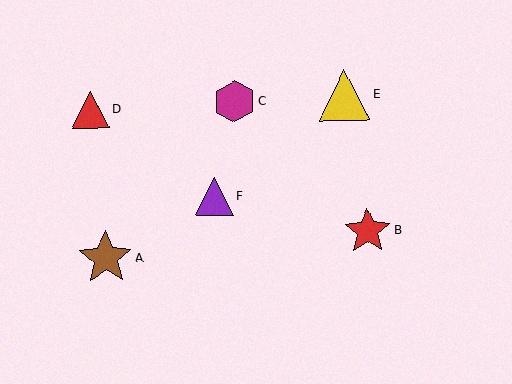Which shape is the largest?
The brown star (labeled A) is the largest.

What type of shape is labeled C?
Shape C is a magenta hexagon.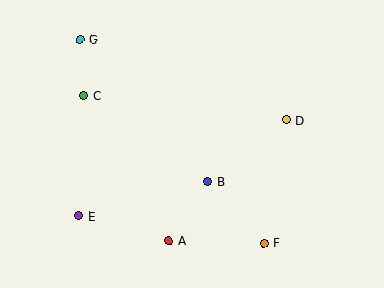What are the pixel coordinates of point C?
Point C is at (84, 95).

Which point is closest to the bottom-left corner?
Point E is closest to the bottom-left corner.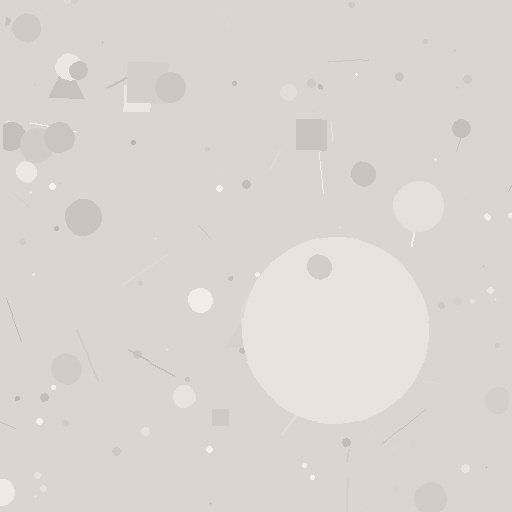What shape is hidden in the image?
A circle is hidden in the image.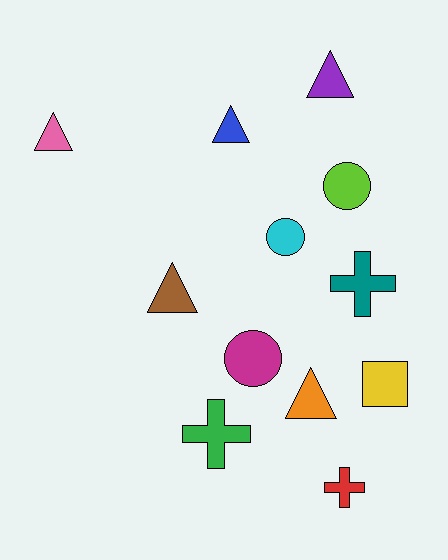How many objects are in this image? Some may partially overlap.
There are 12 objects.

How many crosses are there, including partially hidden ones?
There are 3 crosses.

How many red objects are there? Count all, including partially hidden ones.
There is 1 red object.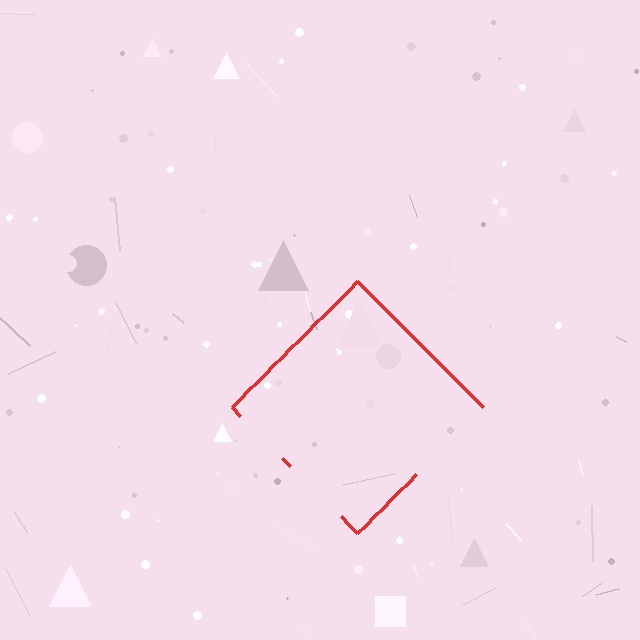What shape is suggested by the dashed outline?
The dashed outline suggests a diamond.